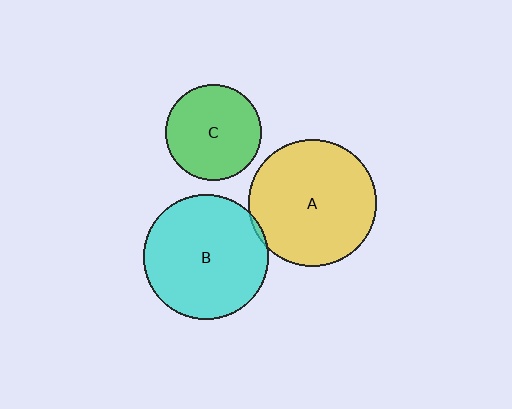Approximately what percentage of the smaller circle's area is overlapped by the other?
Approximately 5%.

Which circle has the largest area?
Circle A (yellow).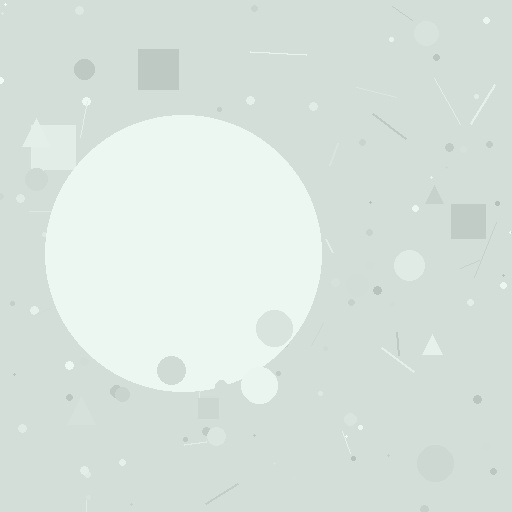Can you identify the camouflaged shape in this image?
The camouflaged shape is a circle.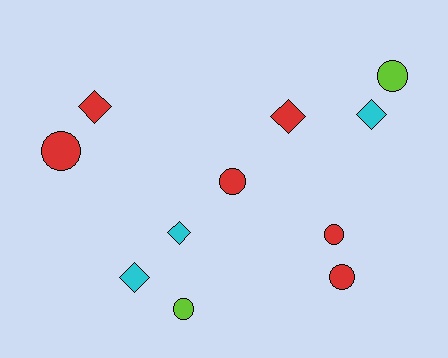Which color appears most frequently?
Red, with 6 objects.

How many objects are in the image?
There are 11 objects.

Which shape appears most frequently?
Circle, with 6 objects.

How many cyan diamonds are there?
There are 3 cyan diamonds.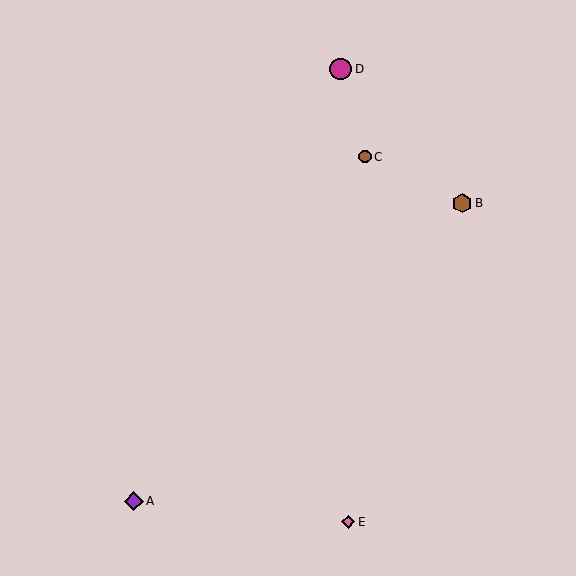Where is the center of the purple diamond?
The center of the purple diamond is at (134, 501).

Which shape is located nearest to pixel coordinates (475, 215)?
The brown hexagon (labeled B) at (462, 203) is nearest to that location.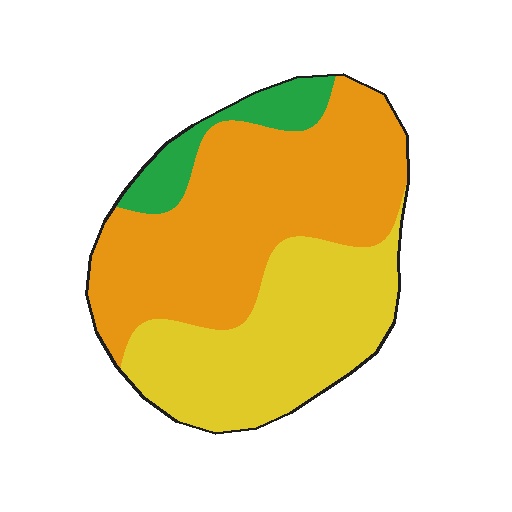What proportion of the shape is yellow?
Yellow takes up between a quarter and a half of the shape.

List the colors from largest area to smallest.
From largest to smallest: orange, yellow, green.